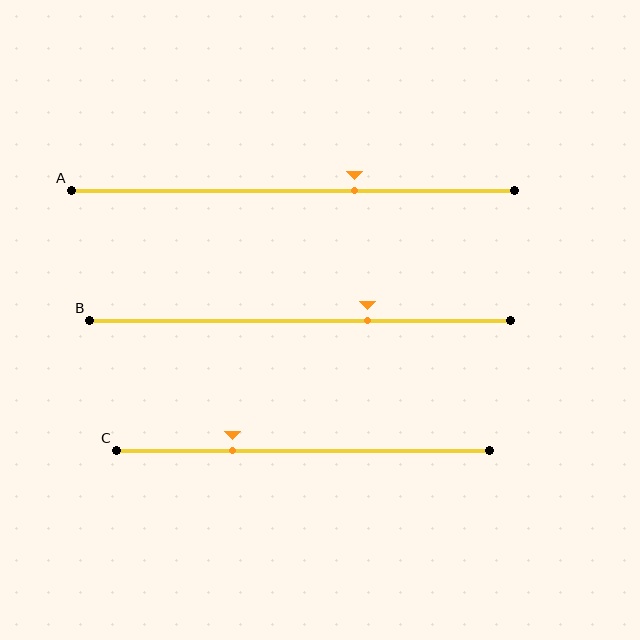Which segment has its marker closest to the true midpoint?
Segment A has its marker closest to the true midpoint.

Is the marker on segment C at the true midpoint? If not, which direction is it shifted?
No, the marker on segment C is shifted to the left by about 19% of the segment length.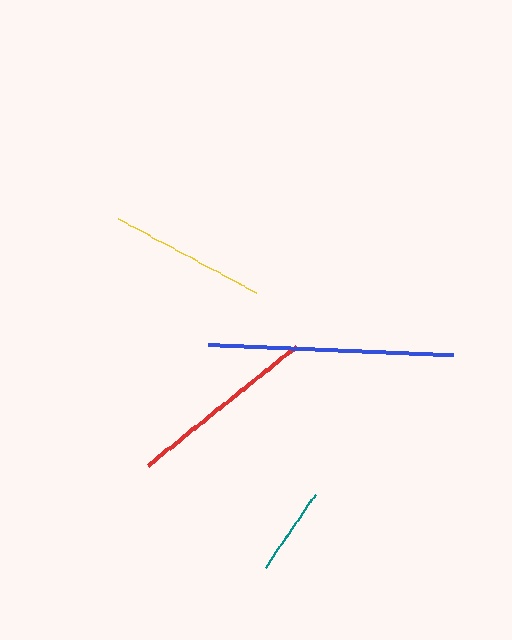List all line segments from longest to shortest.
From longest to shortest: blue, red, yellow, teal.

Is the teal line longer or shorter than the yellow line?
The yellow line is longer than the teal line.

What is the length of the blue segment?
The blue segment is approximately 245 pixels long.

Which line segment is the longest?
The blue line is the longest at approximately 245 pixels.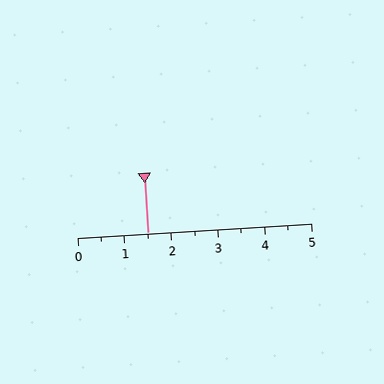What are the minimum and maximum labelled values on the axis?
The axis runs from 0 to 5.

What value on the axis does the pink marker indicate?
The marker indicates approximately 1.5.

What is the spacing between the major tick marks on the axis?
The major ticks are spaced 1 apart.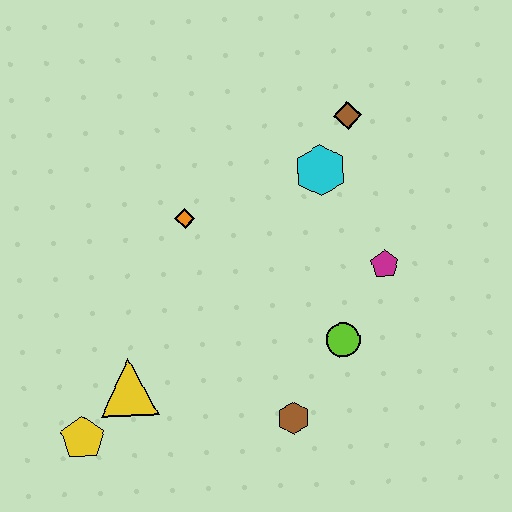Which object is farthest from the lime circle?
The yellow pentagon is farthest from the lime circle.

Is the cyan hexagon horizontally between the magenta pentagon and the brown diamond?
No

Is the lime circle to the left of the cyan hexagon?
No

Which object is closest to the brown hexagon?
The lime circle is closest to the brown hexagon.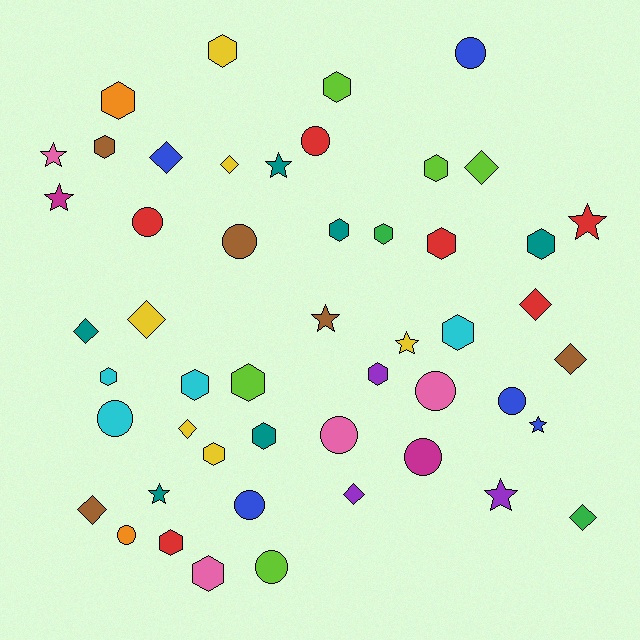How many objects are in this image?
There are 50 objects.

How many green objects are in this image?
There are 2 green objects.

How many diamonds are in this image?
There are 11 diamonds.